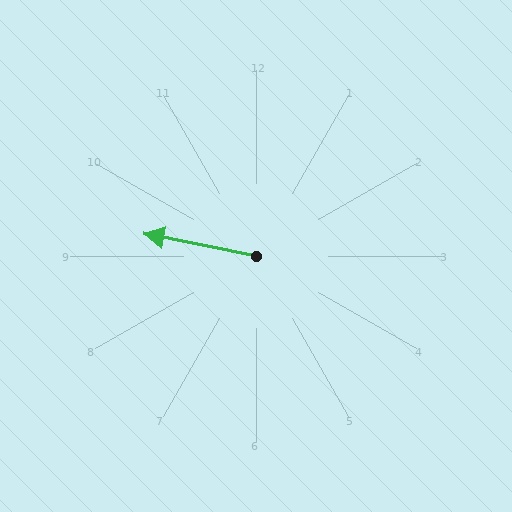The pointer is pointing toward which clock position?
Roughly 9 o'clock.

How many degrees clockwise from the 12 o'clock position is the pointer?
Approximately 281 degrees.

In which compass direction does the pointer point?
West.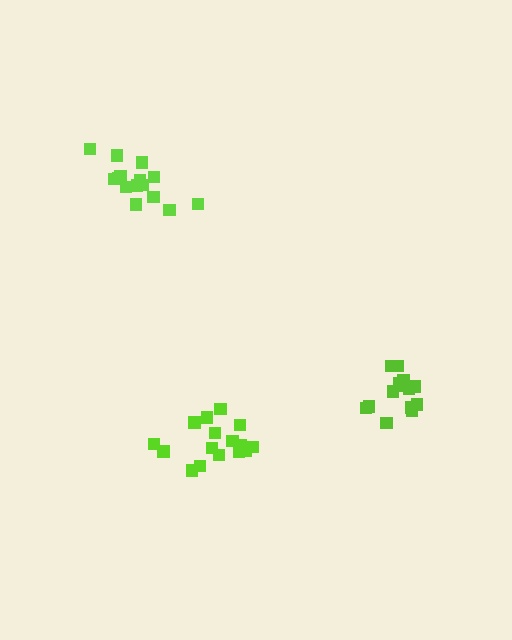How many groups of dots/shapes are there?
There are 3 groups.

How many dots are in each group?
Group 1: 14 dots, Group 2: 16 dots, Group 3: 15 dots (45 total).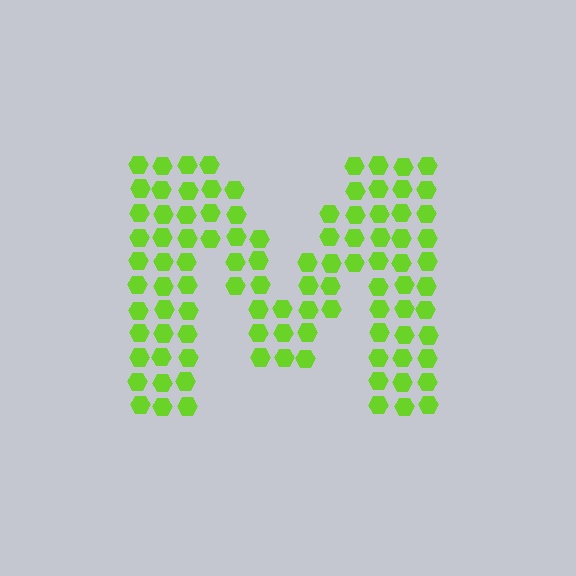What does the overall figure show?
The overall figure shows the letter M.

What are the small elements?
The small elements are hexagons.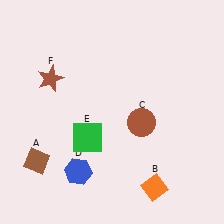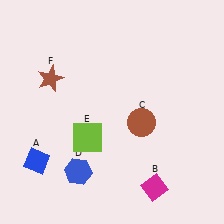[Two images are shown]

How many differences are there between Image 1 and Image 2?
There are 3 differences between the two images.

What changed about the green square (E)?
In Image 1, E is green. In Image 2, it changed to lime.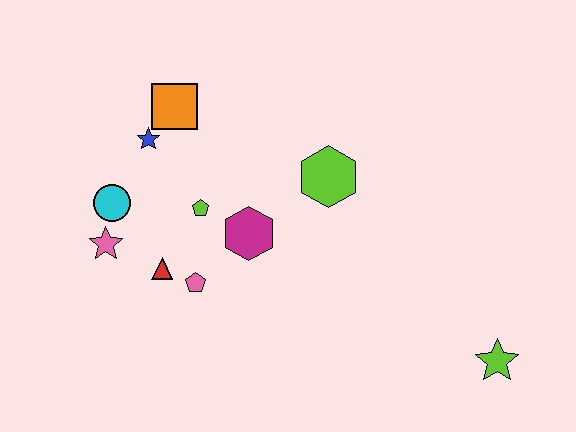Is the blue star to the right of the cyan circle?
Yes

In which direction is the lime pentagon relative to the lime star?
The lime pentagon is to the left of the lime star.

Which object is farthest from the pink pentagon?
The lime star is farthest from the pink pentagon.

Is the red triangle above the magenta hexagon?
No